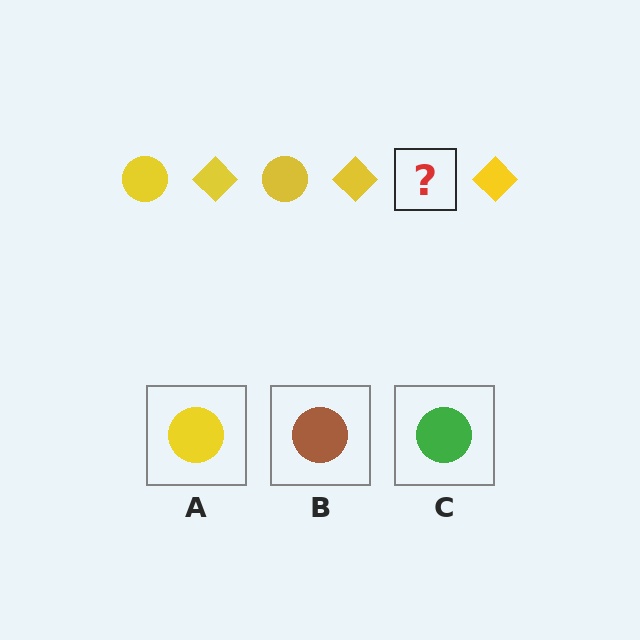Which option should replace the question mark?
Option A.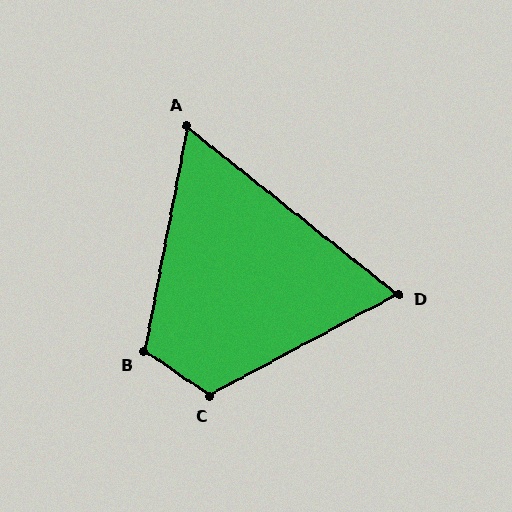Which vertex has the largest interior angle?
C, at approximately 118 degrees.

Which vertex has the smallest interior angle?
A, at approximately 62 degrees.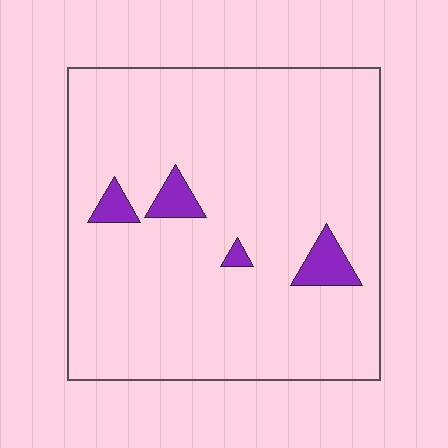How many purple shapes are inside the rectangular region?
4.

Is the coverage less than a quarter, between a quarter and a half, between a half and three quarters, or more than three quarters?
Less than a quarter.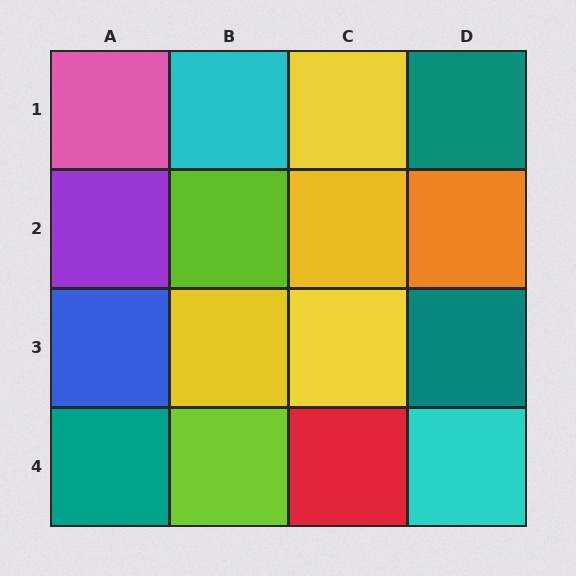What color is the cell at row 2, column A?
Purple.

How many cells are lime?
2 cells are lime.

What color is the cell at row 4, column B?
Lime.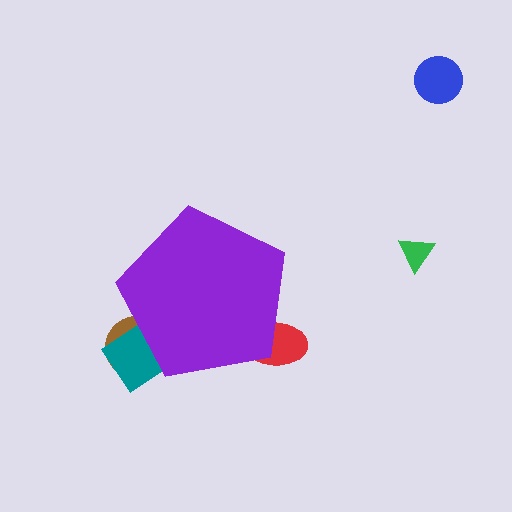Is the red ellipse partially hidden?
Yes, the red ellipse is partially hidden behind the purple pentagon.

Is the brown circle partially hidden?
Yes, the brown circle is partially hidden behind the purple pentagon.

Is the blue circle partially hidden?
No, the blue circle is fully visible.